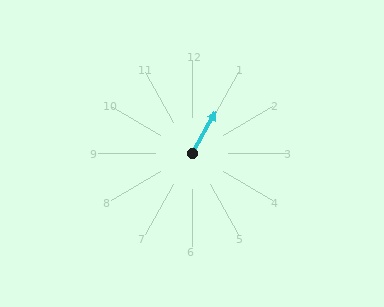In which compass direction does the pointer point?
Northeast.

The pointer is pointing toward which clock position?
Roughly 1 o'clock.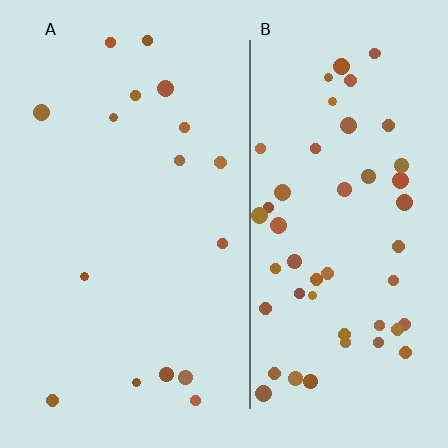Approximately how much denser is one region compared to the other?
Approximately 3.3× — region B over region A.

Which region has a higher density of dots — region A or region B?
B (the right).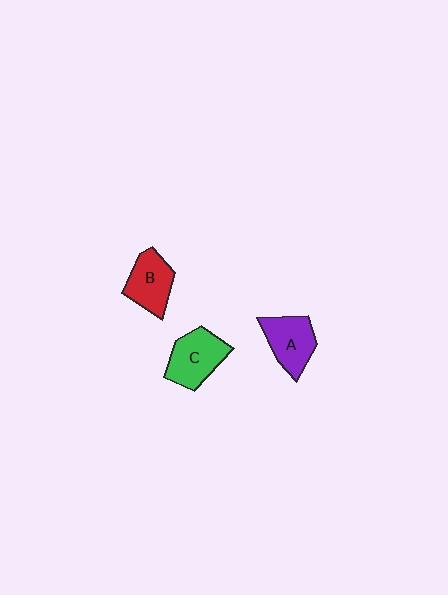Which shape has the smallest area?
Shape B (red).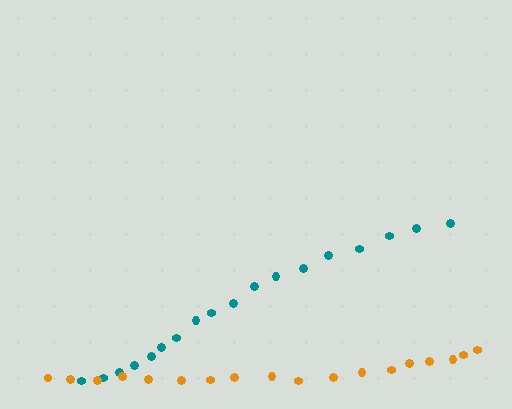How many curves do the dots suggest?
There are 2 distinct paths.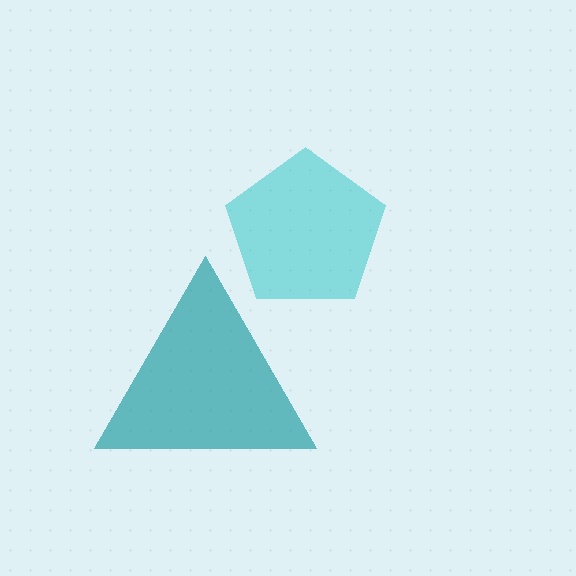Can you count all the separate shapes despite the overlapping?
Yes, there are 2 separate shapes.